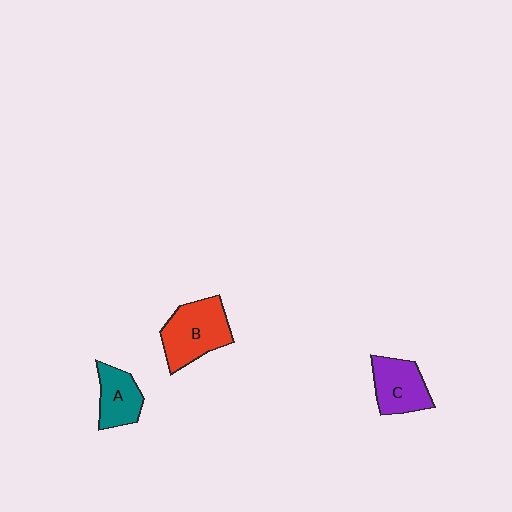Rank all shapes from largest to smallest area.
From largest to smallest: B (red), C (purple), A (teal).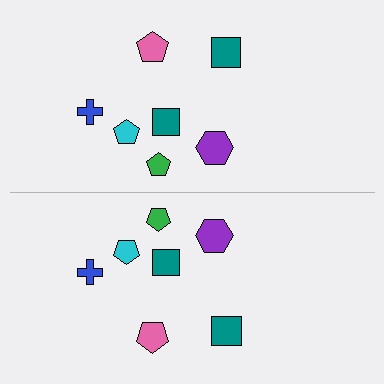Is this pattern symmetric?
Yes, this pattern has bilateral (reflection) symmetry.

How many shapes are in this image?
There are 14 shapes in this image.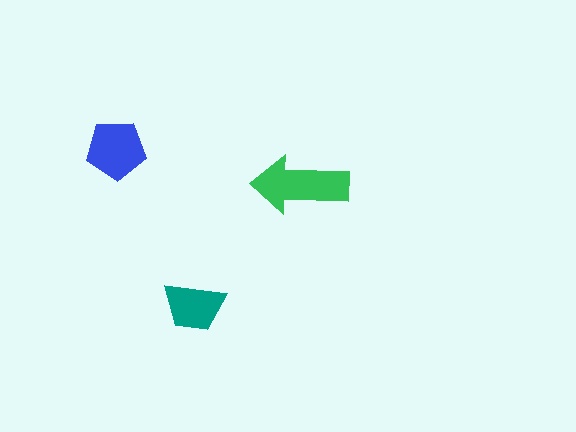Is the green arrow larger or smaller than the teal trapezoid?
Larger.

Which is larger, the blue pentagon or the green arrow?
The green arrow.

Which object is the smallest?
The teal trapezoid.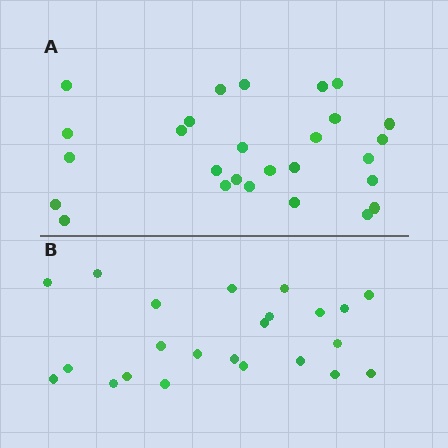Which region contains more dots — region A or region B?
Region A (the top region) has more dots.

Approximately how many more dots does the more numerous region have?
Region A has about 4 more dots than region B.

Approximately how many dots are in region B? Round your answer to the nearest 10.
About 20 dots. (The exact count is 23, which rounds to 20.)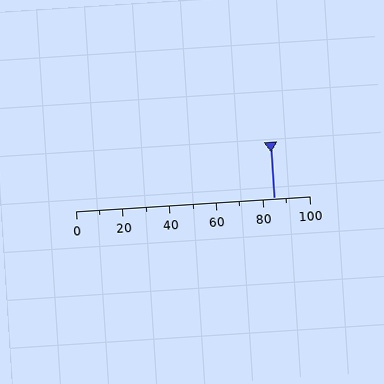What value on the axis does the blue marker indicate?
The marker indicates approximately 85.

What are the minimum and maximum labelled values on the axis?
The axis runs from 0 to 100.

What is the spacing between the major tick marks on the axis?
The major ticks are spaced 20 apart.